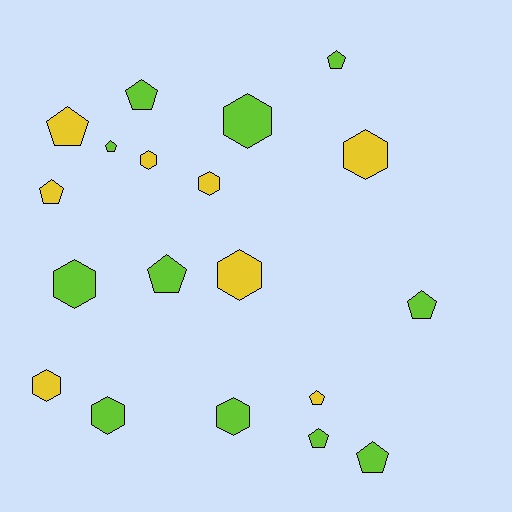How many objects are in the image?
There are 19 objects.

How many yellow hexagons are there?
There are 5 yellow hexagons.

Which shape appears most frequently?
Pentagon, with 10 objects.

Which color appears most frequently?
Lime, with 11 objects.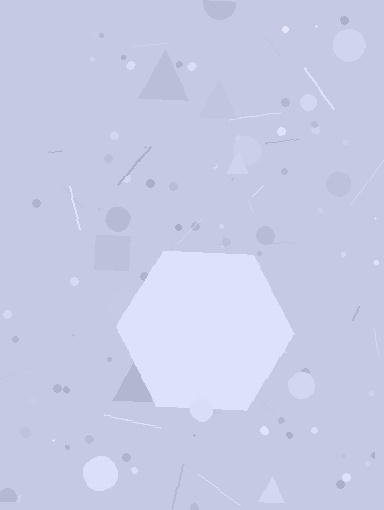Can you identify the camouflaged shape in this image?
The camouflaged shape is a hexagon.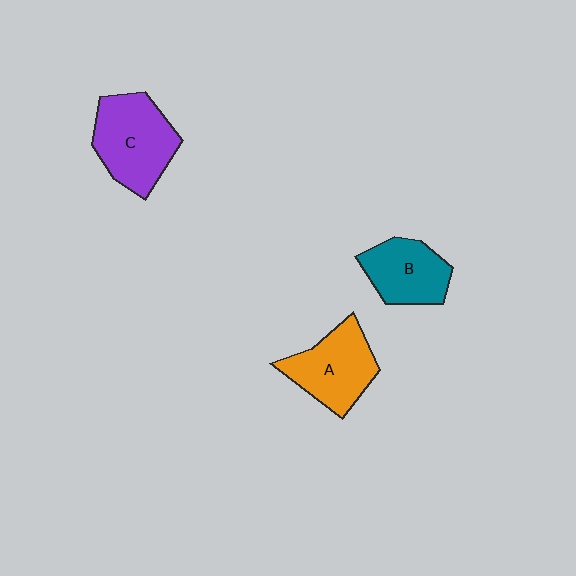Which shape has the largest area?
Shape C (purple).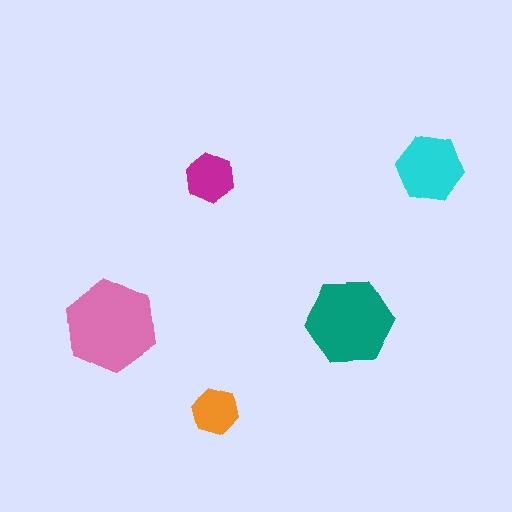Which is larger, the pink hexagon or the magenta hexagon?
The pink one.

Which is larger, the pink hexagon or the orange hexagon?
The pink one.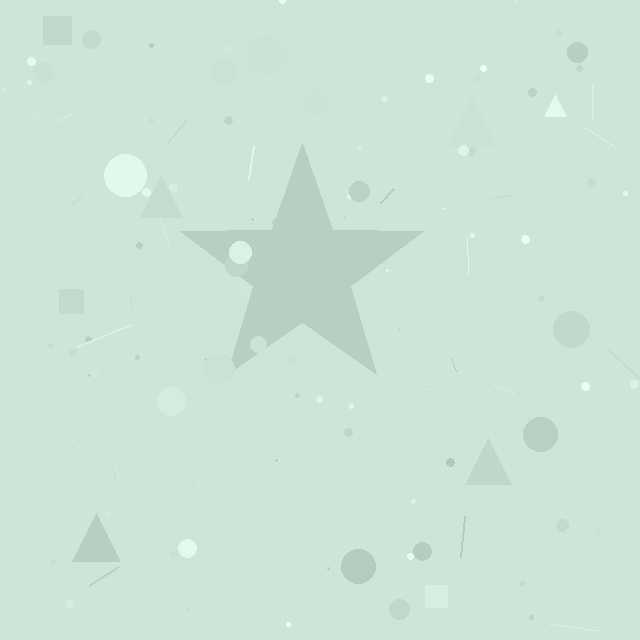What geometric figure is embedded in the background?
A star is embedded in the background.